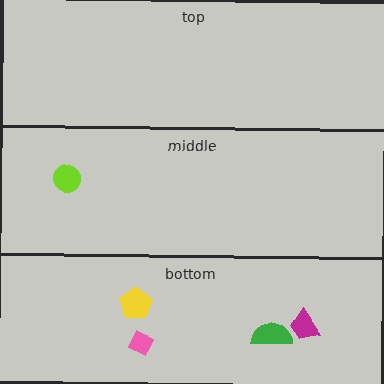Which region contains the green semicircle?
The bottom region.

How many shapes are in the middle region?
1.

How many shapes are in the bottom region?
4.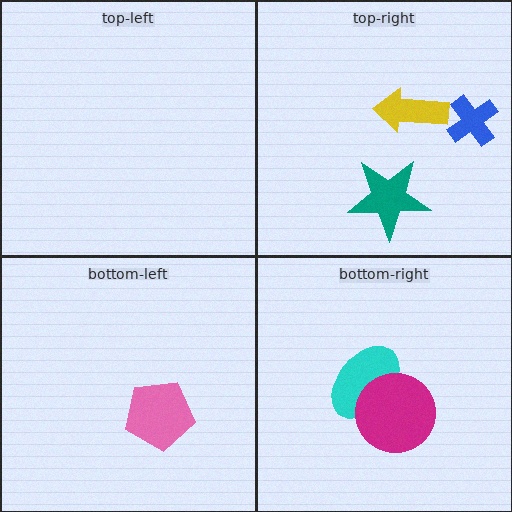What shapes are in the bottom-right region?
The cyan ellipse, the magenta circle.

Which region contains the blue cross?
The top-right region.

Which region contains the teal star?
The top-right region.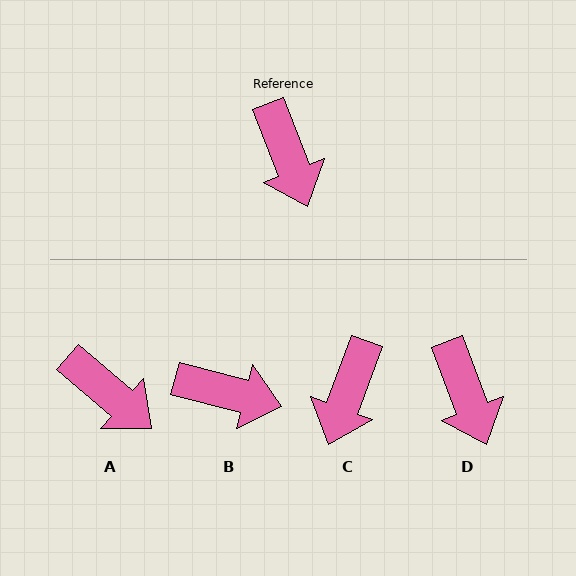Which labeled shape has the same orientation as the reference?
D.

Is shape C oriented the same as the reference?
No, it is off by about 42 degrees.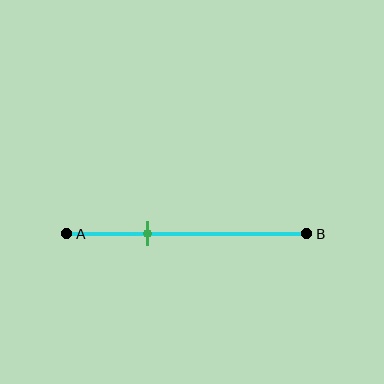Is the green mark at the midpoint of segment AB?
No, the mark is at about 35% from A, not at the 50% midpoint.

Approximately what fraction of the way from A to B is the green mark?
The green mark is approximately 35% of the way from A to B.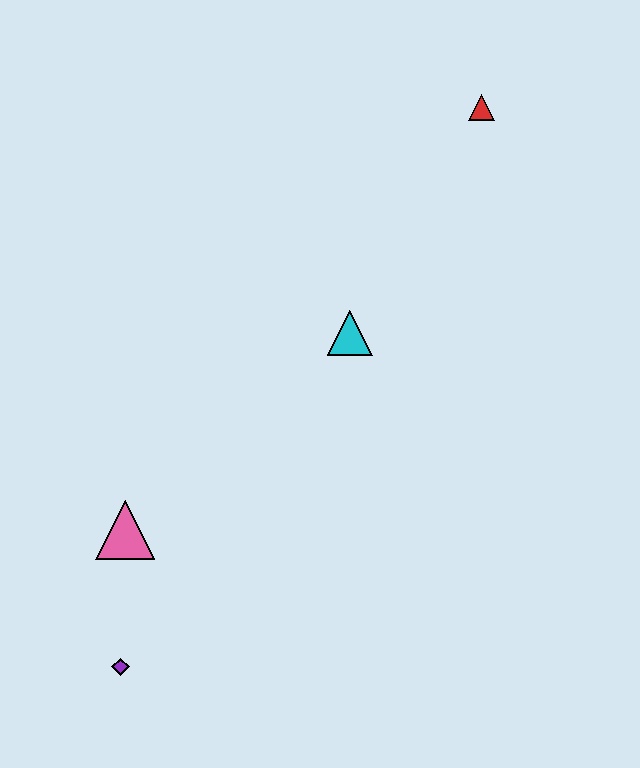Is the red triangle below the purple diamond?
No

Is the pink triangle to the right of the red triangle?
No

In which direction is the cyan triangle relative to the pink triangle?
The cyan triangle is to the right of the pink triangle.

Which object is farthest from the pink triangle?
The red triangle is farthest from the pink triangle.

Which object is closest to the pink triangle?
The purple diamond is closest to the pink triangle.